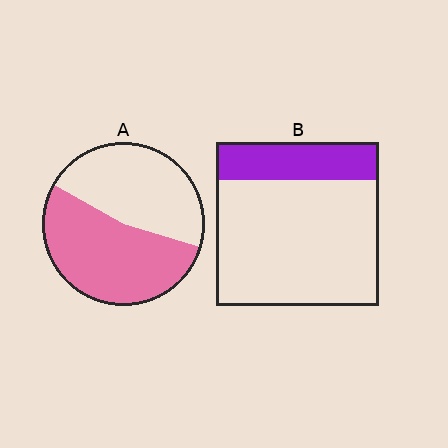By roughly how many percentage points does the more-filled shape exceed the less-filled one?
By roughly 30 percentage points (A over B).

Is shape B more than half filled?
No.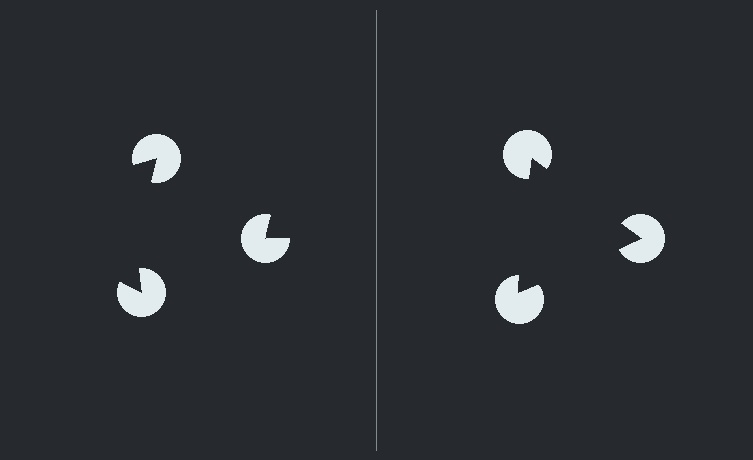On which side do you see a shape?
An illusory triangle appears on the right side. On the left side the wedge cuts are rotated, so no coherent shape forms.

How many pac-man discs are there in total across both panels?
6 — 3 on each side.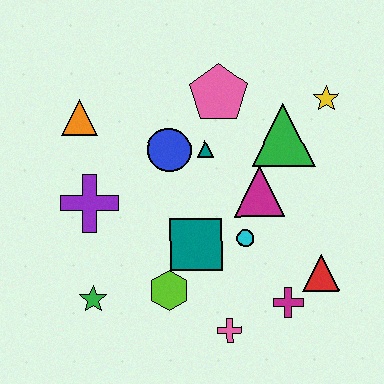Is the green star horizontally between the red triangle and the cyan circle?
No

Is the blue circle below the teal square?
No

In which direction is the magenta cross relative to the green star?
The magenta cross is to the right of the green star.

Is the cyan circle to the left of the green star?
No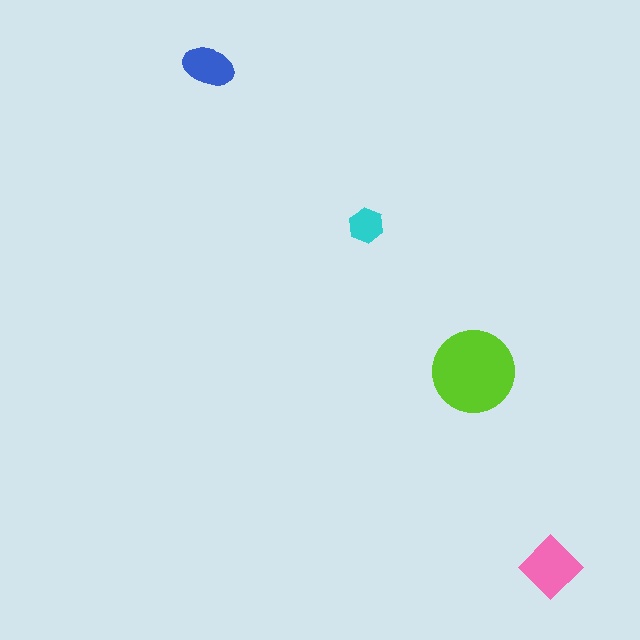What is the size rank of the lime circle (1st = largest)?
1st.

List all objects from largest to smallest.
The lime circle, the pink diamond, the blue ellipse, the cyan hexagon.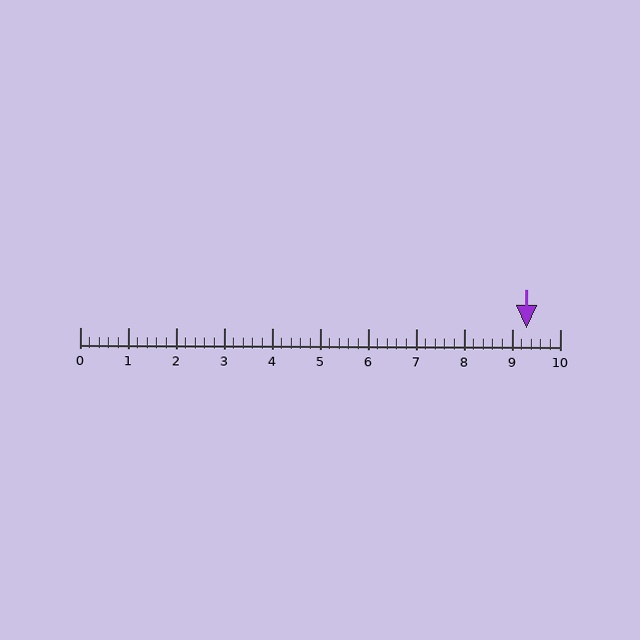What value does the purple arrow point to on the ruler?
The purple arrow points to approximately 9.3.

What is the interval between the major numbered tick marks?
The major tick marks are spaced 1 units apart.